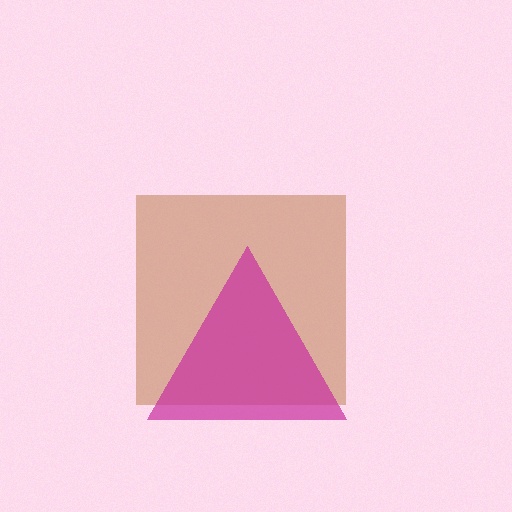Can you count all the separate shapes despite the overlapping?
Yes, there are 2 separate shapes.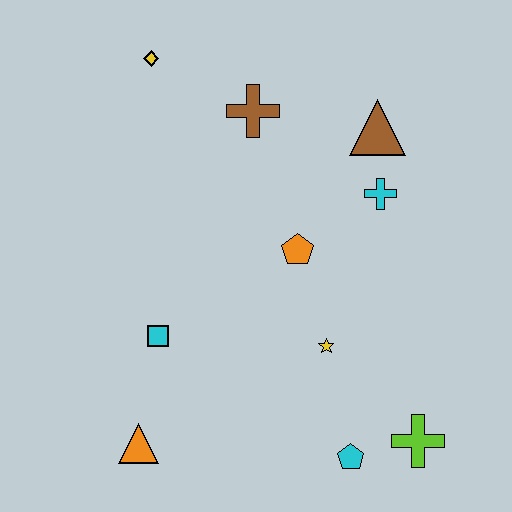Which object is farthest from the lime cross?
The yellow diamond is farthest from the lime cross.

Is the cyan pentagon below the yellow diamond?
Yes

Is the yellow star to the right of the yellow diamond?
Yes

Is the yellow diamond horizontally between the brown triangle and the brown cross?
No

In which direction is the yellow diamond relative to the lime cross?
The yellow diamond is above the lime cross.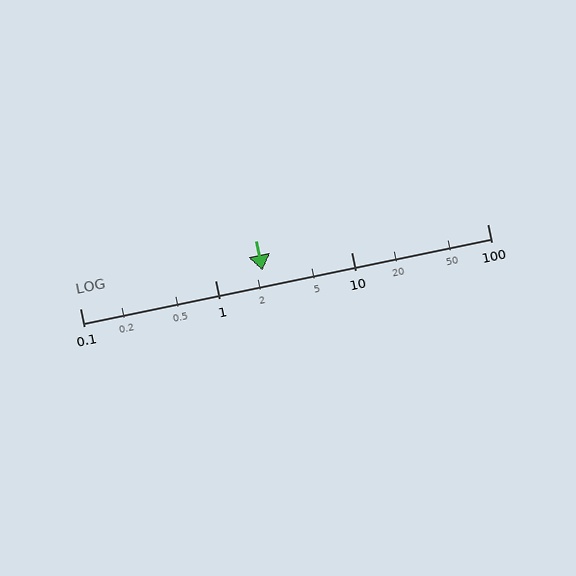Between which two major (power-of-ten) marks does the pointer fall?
The pointer is between 1 and 10.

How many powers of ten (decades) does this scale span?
The scale spans 3 decades, from 0.1 to 100.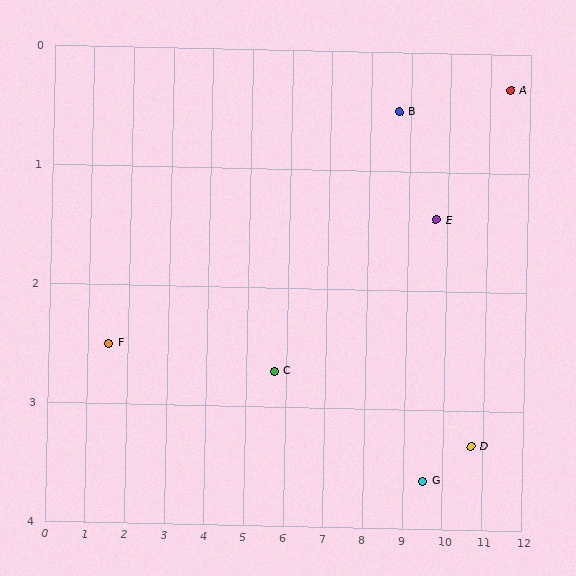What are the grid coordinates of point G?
Point G is at approximately (9.5, 3.6).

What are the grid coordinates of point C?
Point C is at approximately (5.7, 2.7).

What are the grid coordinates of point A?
Point A is at approximately (11.5, 0.3).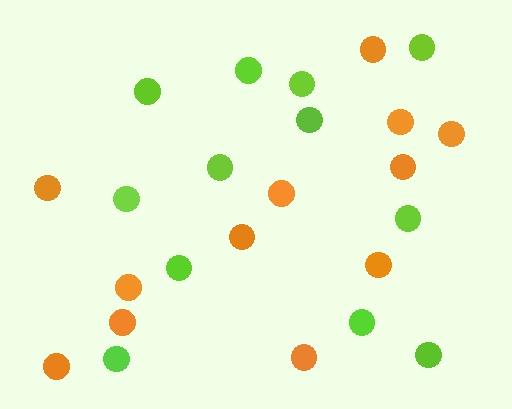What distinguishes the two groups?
There are 2 groups: one group of orange circles (12) and one group of lime circles (12).